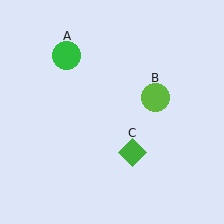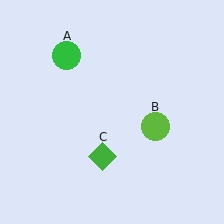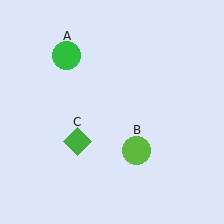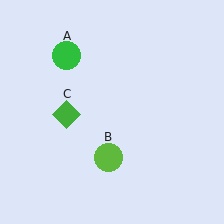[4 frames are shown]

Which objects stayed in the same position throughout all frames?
Green circle (object A) remained stationary.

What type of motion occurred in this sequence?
The lime circle (object B), green diamond (object C) rotated clockwise around the center of the scene.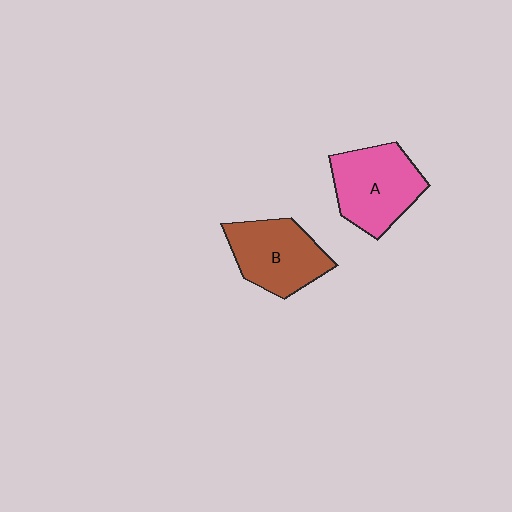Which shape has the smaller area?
Shape B (brown).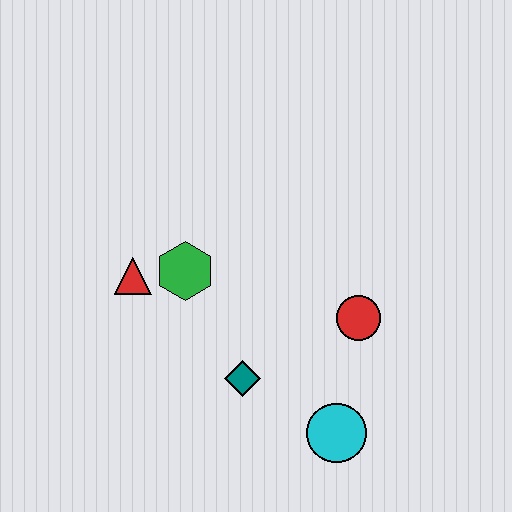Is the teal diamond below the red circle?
Yes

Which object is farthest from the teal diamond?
The red triangle is farthest from the teal diamond.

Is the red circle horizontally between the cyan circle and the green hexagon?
No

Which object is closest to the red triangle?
The green hexagon is closest to the red triangle.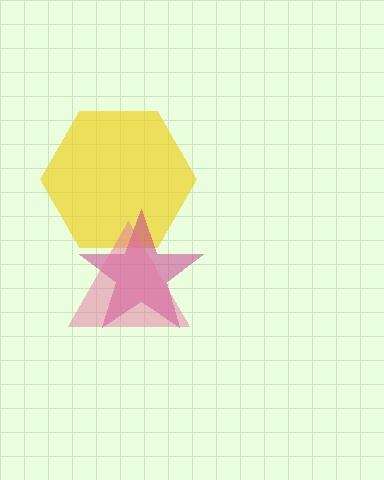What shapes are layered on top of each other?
The layered shapes are: a yellow hexagon, a magenta star, a pink triangle.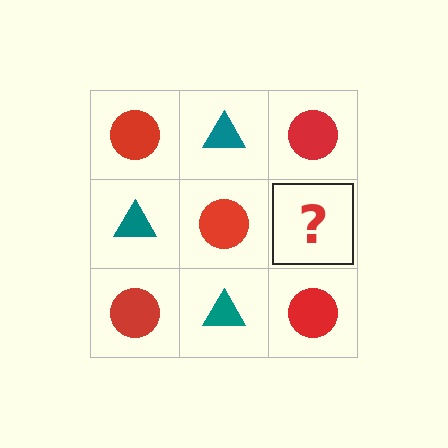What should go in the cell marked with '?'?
The missing cell should contain a teal triangle.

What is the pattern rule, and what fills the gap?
The rule is that it alternates red circle and teal triangle in a checkerboard pattern. The gap should be filled with a teal triangle.